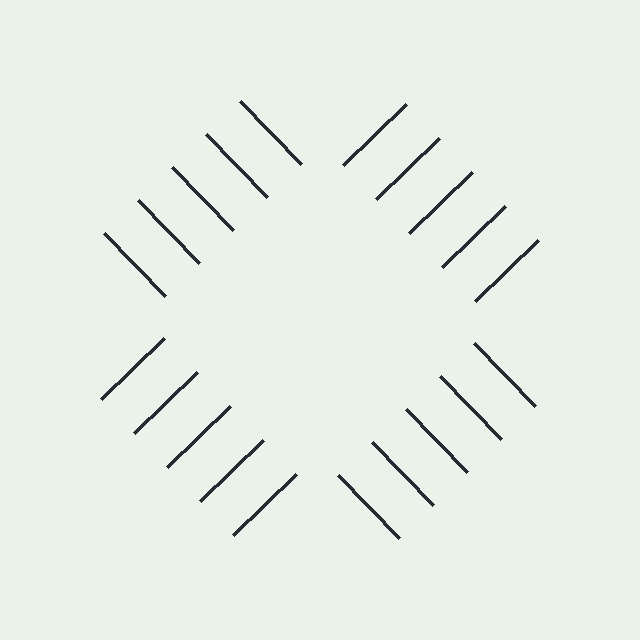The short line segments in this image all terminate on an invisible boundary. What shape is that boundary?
An illusory square — the line segments terminate on its edges but no continuous stroke is drawn.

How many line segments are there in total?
20 — 5 along each of the 4 edges.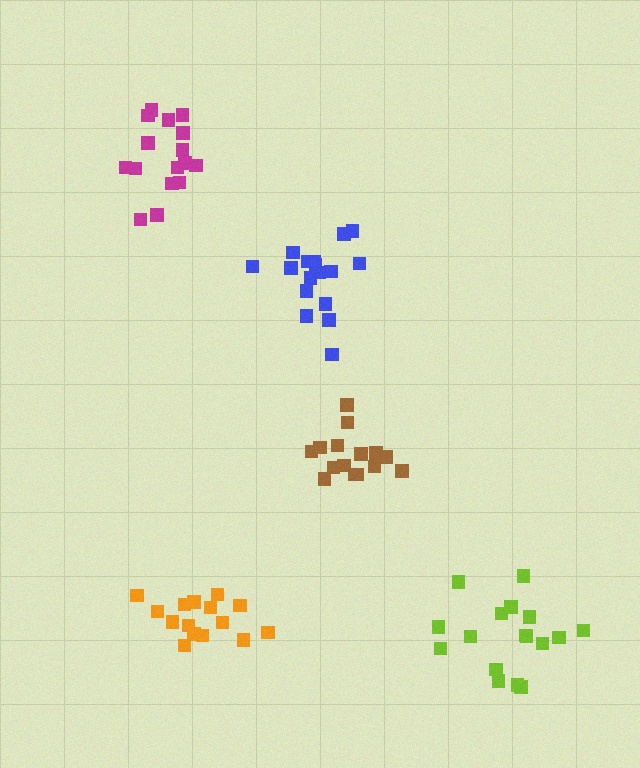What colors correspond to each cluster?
The clusters are colored: brown, orange, magenta, lime, blue.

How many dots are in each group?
Group 1: 15 dots, Group 2: 15 dots, Group 3: 16 dots, Group 4: 17 dots, Group 5: 18 dots (81 total).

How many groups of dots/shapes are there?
There are 5 groups.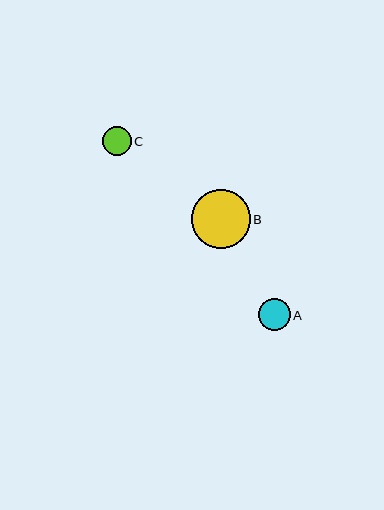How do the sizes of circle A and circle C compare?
Circle A and circle C are approximately the same size.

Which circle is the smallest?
Circle C is the smallest with a size of approximately 29 pixels.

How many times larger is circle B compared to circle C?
Circle B is approximately 2.0 times the size of circle C.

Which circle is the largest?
Circle B is the largest with a size of approximately 58 pixels.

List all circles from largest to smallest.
From largest to smallest: B, A, C.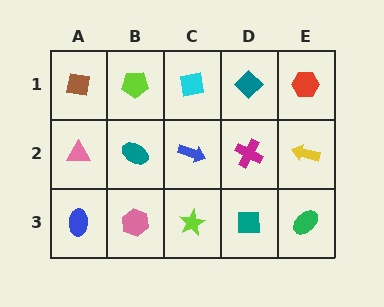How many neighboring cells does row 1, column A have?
2.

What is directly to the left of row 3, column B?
A blue ellipse.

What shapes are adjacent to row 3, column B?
A teal ellipse (row 2, column B), a blue ellipse (row 3, column A), a lime star (row 3, column C).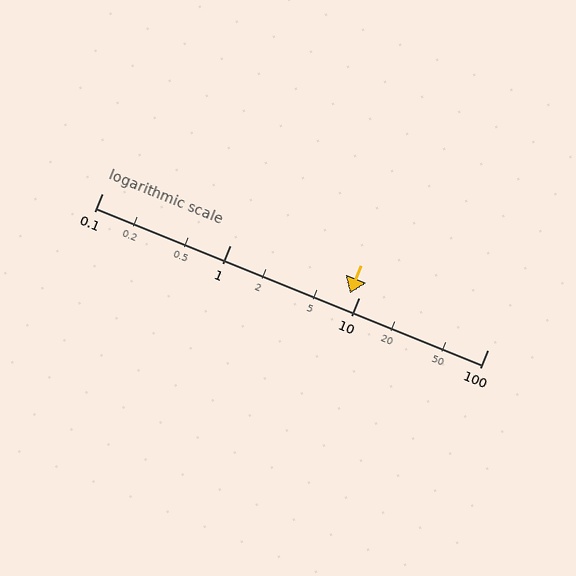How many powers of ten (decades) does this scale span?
The scale spans 3 decades, from 0.1 to 100.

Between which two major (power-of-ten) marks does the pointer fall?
The pointer is between 1 and 10.